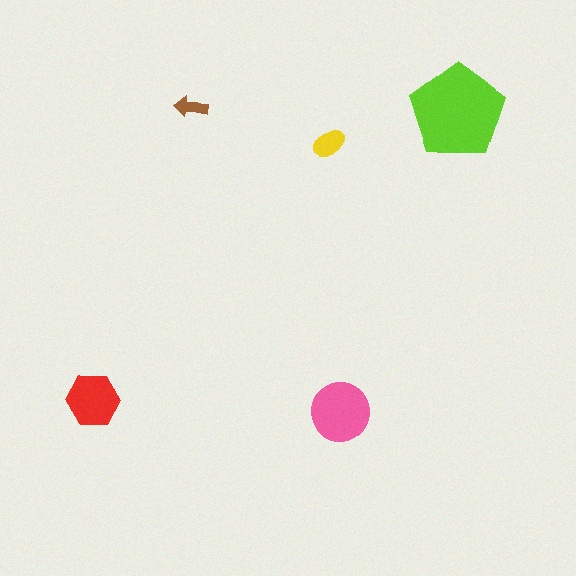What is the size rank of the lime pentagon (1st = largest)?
1st.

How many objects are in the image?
There are 5 objects in the image.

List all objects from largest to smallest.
The lime pentagon, the pink circle, the red hexagon, the yellow ellipse, the brown arrow.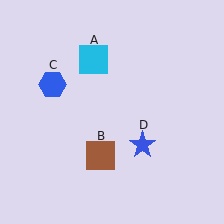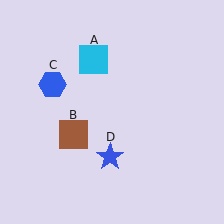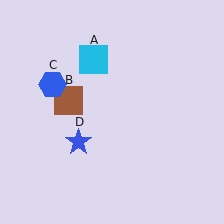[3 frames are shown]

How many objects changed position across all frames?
2 objects changed position: brown square (object B), blue star (object D).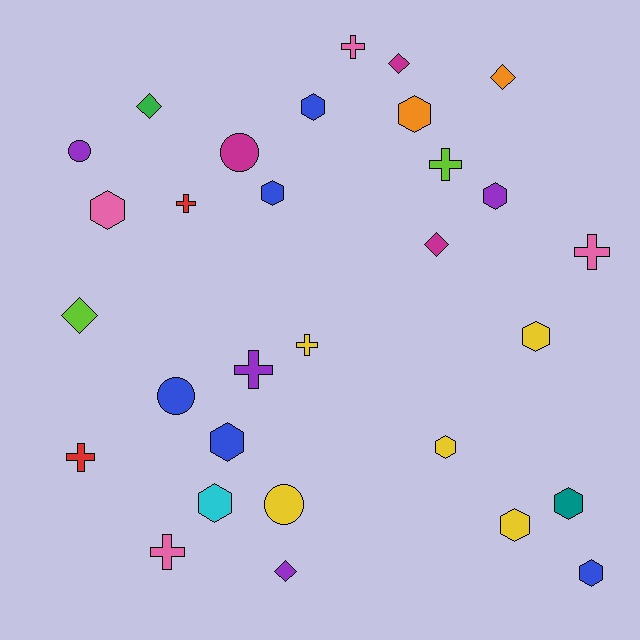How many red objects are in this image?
There are 2 red objects.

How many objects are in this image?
There are 30 objects.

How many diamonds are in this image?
There are 6 diamonds.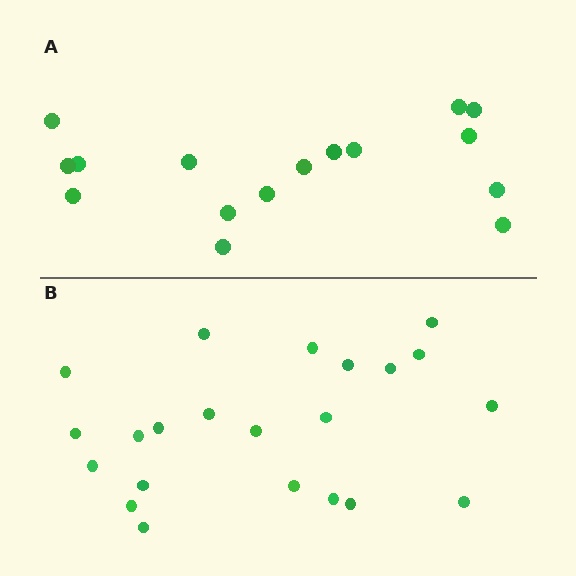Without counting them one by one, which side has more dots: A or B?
Region B (the bottom region) has more dots.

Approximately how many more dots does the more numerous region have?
Region B has about 6 more dots than region A.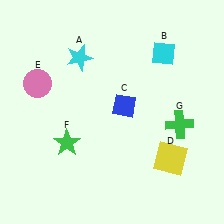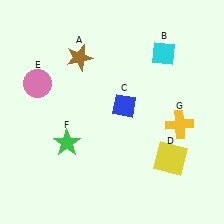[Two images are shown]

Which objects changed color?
A changed from cyan to brown. G changed from green to yellow.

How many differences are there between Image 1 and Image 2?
There are 2 differences between the two images.